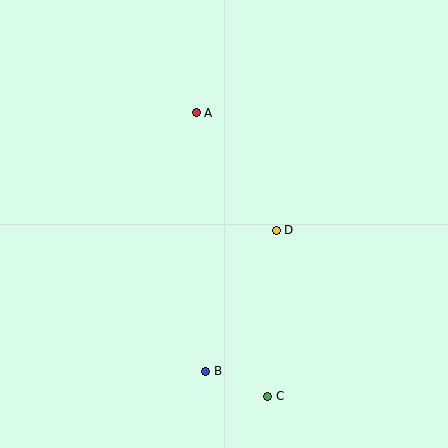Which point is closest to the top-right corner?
Point A is closest to the top-right corner.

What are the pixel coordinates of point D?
Point D is at (276, 230).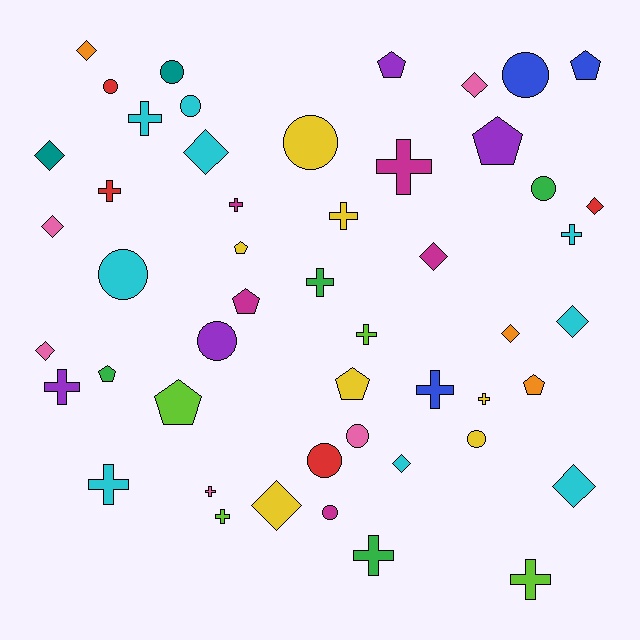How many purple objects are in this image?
There are 4 purple objects.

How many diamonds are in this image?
There are 13 diamonds.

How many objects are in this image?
There are 50 objects.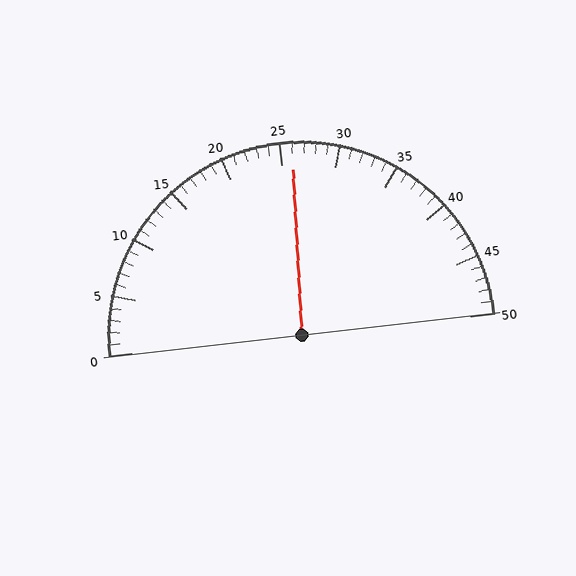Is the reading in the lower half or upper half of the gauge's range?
The reading is in the upper half of the range (0 to 50).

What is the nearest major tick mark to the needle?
The nearest major tick mark is 25.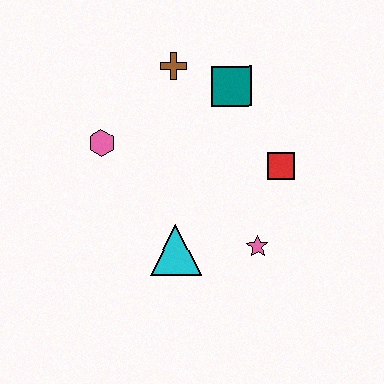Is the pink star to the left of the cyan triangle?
No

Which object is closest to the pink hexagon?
The brown cross is closest to the pink hexagon.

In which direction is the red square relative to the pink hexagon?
The red square is to the right of the pink hexagon.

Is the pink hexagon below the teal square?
Yes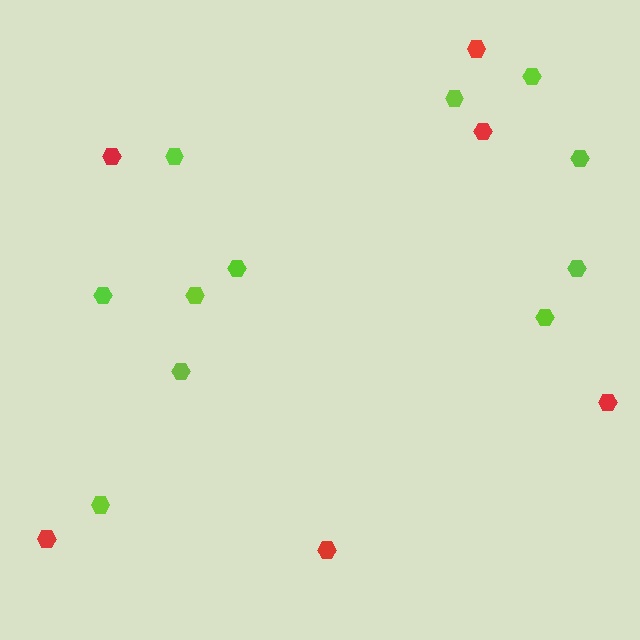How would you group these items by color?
There are 2 groups: one group of lime hexagons (11) and one group of red hexagons (6).